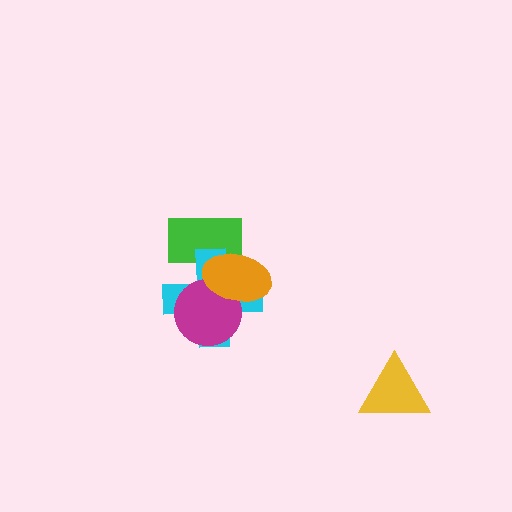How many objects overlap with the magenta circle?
2 objects overlap with the magenta circle.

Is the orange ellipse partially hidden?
No, no other shape covers it.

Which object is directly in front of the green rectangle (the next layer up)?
The cyan cross is directly in front of the green rectangle.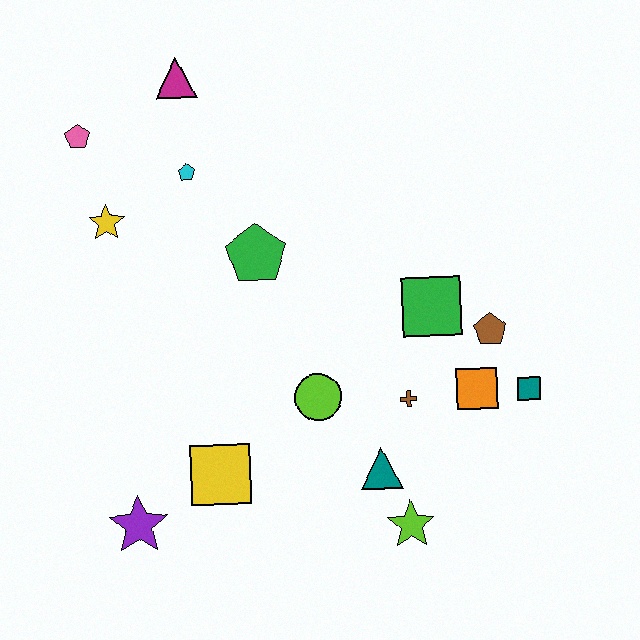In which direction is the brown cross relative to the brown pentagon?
The brown cross is to the left of the brown pentagon.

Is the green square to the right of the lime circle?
Yes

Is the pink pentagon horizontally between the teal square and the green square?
No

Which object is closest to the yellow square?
The purple star is closest to the yellow square.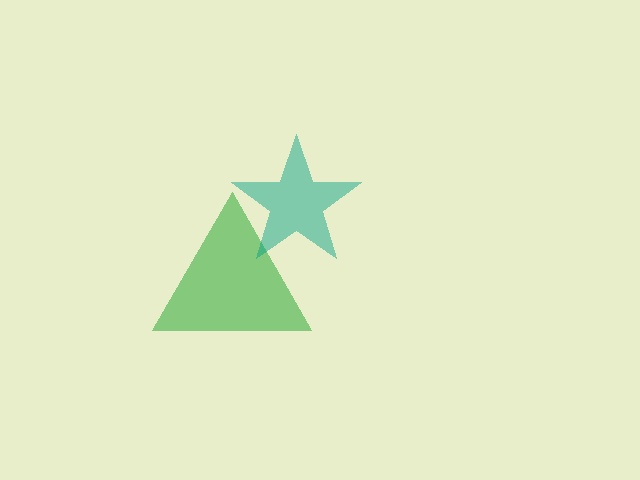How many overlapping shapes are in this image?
There are 2 overlapping shapes in the image.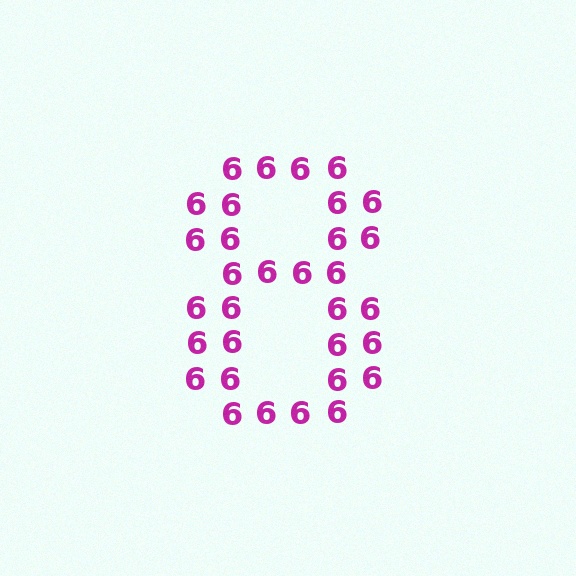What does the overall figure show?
The overall figure shows the digit 8.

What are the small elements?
The small elements are digit 6's.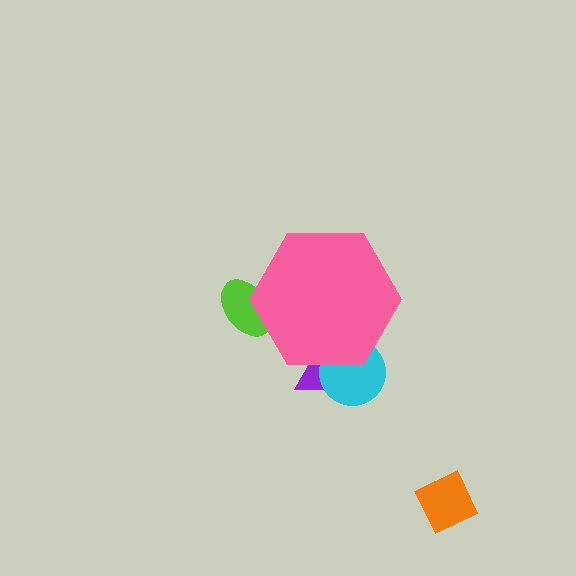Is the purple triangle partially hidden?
Yes, the purple triangle is partially hidden behind the pink hexagon.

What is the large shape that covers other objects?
A pink hexagon.